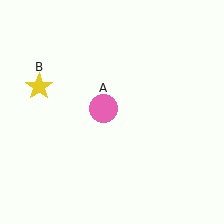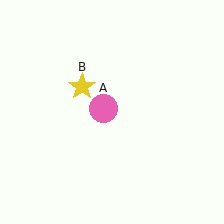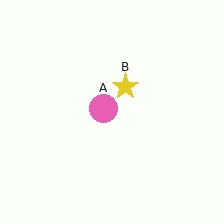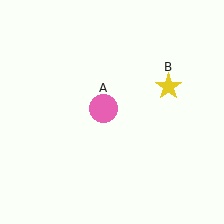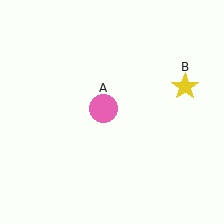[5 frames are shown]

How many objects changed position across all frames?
1 object changed position: yellow star (object B).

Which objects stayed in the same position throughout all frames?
Pink circle (object A) remained stationary.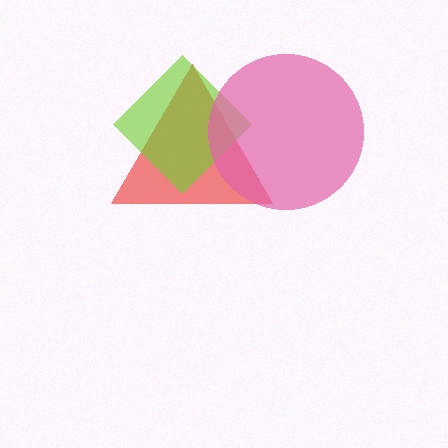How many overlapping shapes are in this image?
There are 3 overlapping shapes in the image.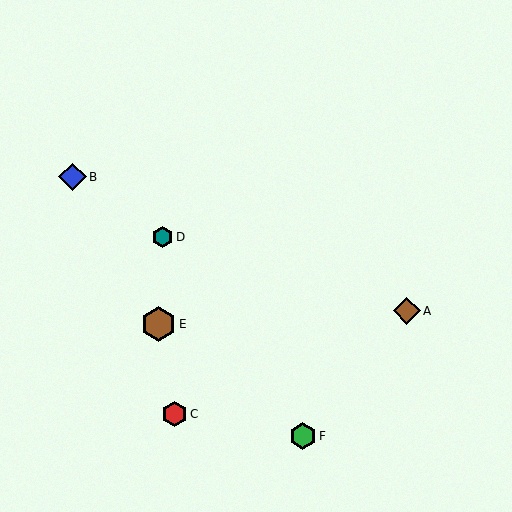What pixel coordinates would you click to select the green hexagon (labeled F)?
Click at (303, 436) to select the green hexagon F.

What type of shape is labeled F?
Shape F is a green hexagon.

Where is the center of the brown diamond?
The center of the brown diamond is at (407, 311).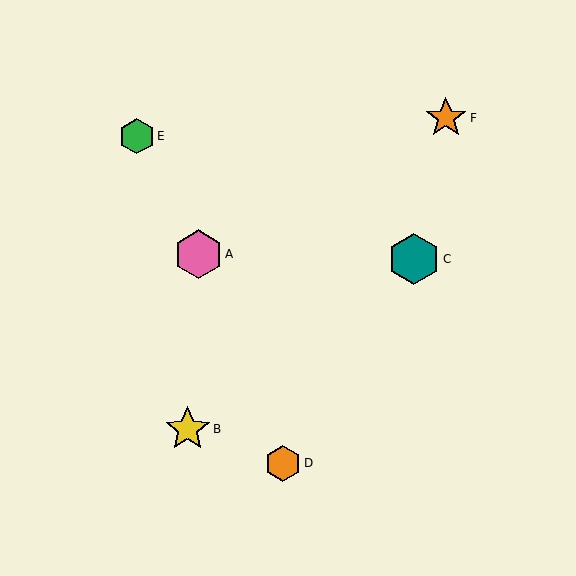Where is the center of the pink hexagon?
The center of the pink hexagon is at (198, 254).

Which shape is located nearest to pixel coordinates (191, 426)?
The yellow star (labeled B) at (188, 429) is nearest to that location.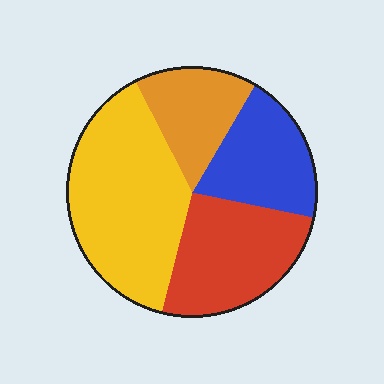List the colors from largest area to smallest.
From largest to smallest: yellow, red, blue, orange.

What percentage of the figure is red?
Red takes up about one quarter (1/4) of the figure.